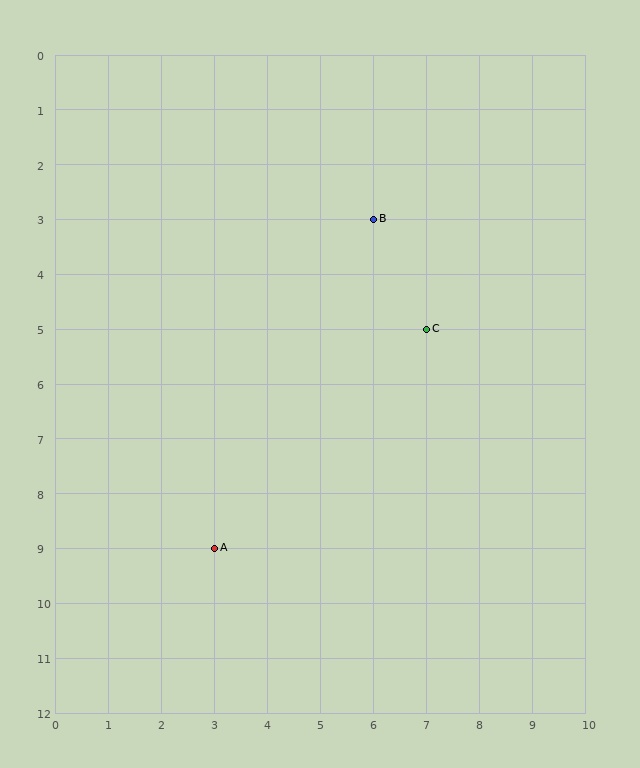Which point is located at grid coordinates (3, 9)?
Point A is at (3, 9).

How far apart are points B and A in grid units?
Points B and A are 3 columns and 6 rows apart (about 6.7 grid units diagonally).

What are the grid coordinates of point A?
Point A is at grid coordinates (3, 9).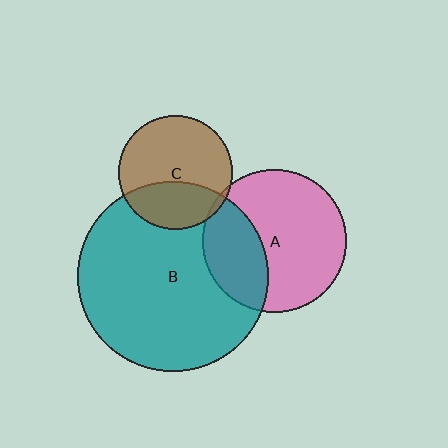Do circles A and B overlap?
Yes.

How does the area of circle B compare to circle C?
Approximately 2.8 times.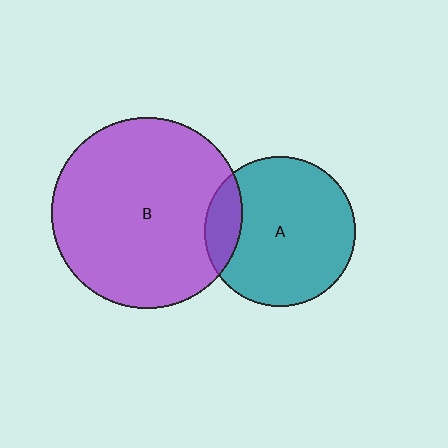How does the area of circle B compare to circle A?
Approximately 1.6 times.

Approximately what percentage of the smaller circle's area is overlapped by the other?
Approximately 15%.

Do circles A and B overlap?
Yes.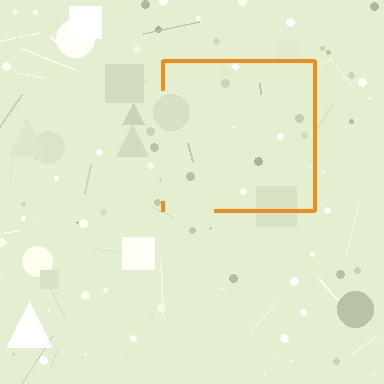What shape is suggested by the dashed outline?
The dashed outline suggests a square.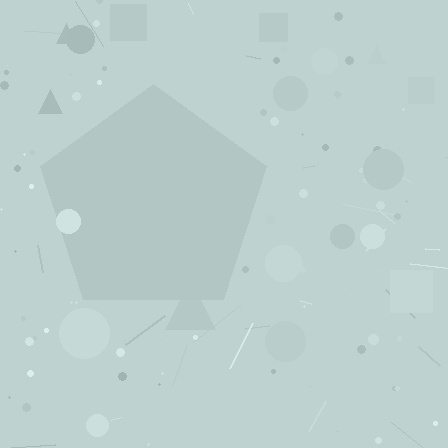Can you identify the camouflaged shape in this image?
The camouflaged shape is a pentagon.